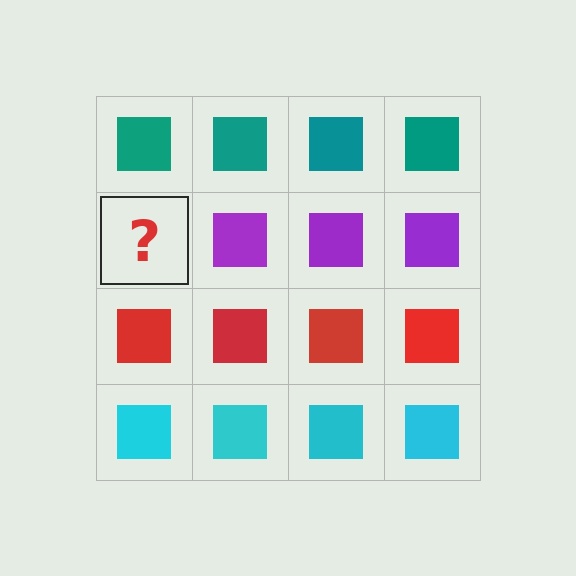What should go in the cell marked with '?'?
The missing cell should contain a purple square.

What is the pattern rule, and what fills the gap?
The rule is that each row has a consistent color. The gap should be filled with a purple square.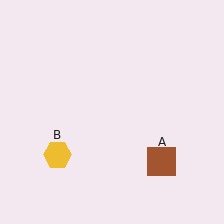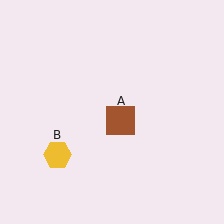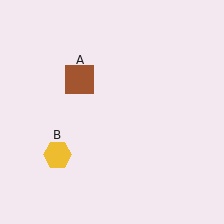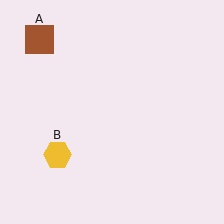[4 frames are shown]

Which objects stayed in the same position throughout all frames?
Yellow hexagon (object B) remained stationary.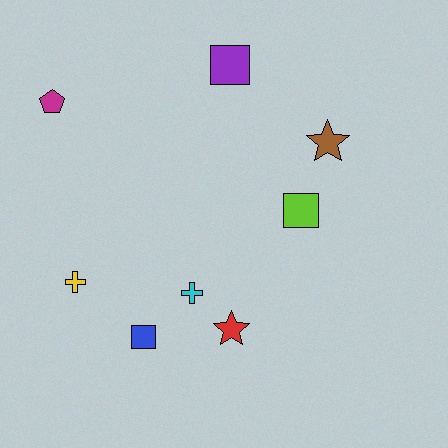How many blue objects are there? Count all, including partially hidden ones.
There is 1 blue object.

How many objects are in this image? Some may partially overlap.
There are 8 objects.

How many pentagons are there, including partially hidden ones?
There is 1 pentagon.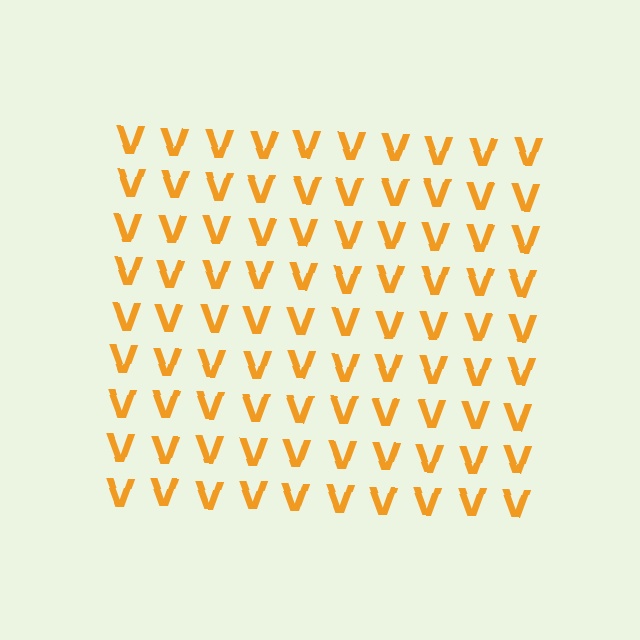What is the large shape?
The large shape is a square.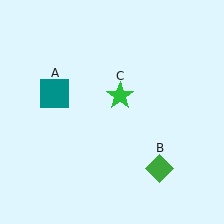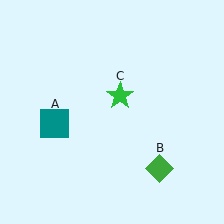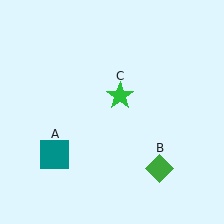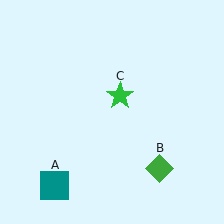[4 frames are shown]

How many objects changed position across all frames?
1 object changed position: teal square (object A).